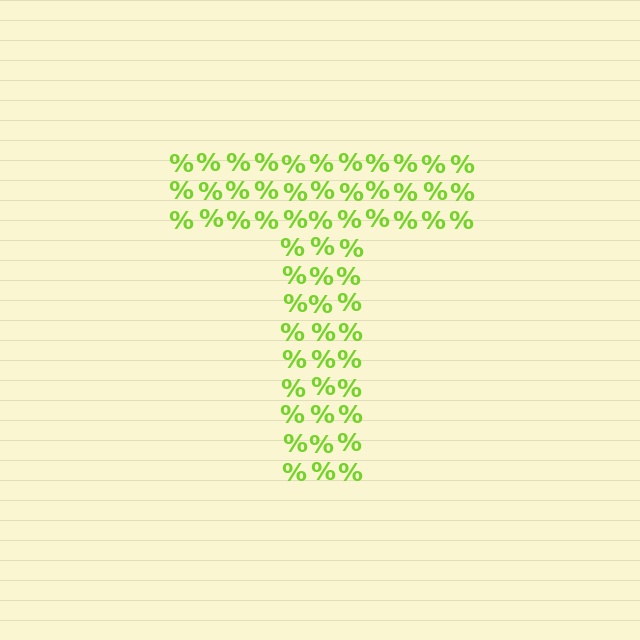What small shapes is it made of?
It is made of small percent signs.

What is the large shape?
The large shape is the letter T.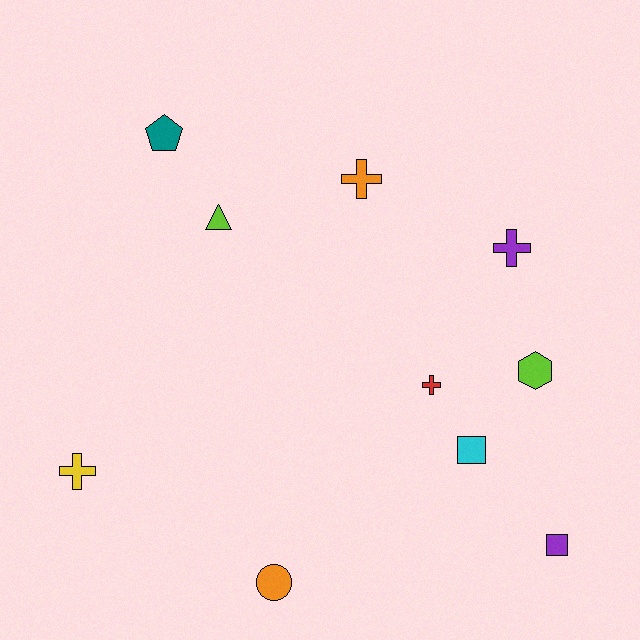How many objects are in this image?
There are 10 objects.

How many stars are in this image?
There are no stars.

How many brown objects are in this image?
There are no brown objects.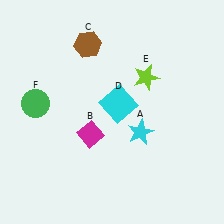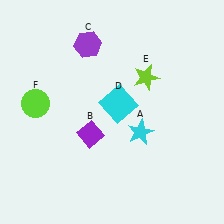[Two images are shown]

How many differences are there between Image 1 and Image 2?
There are 3 differences between the two images.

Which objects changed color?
B changed from magenta to purple. C changed from brown to purple. F changed from green to lime.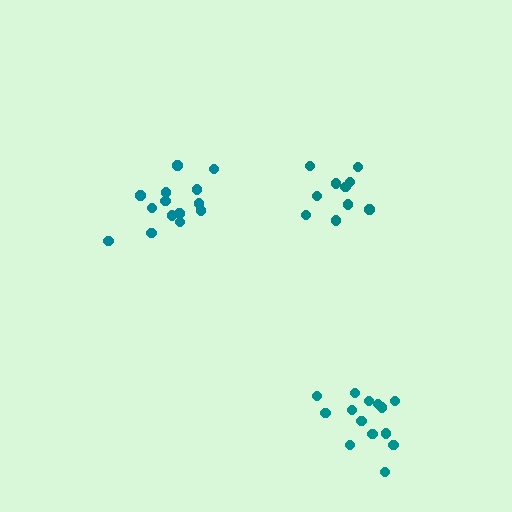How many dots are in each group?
Group 1: 10 dots, Group 2: 14 dots, Group 3: 14 dots (38 total).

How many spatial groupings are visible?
There are 3 spatial groupings.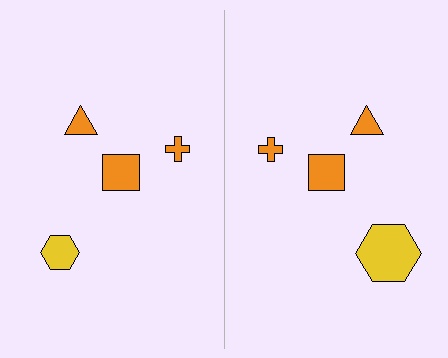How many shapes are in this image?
There are 8 shapes in this image.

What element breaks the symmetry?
The yellow hexagon on the right side has a different size than its mirror counterpart.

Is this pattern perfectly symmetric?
No, the pattern is not perfectly symmetric. The yellow hexagon on the right side has a different size than its mirror counterpart.